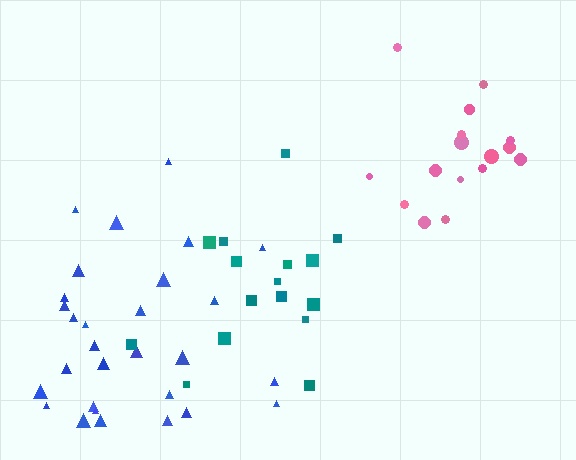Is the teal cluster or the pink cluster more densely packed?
Pink.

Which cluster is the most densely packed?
Pink.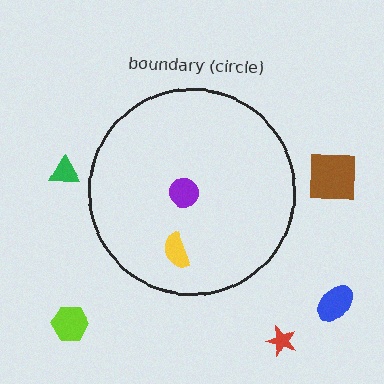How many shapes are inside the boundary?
2 inside, 5 outside.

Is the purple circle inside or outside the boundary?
Inside.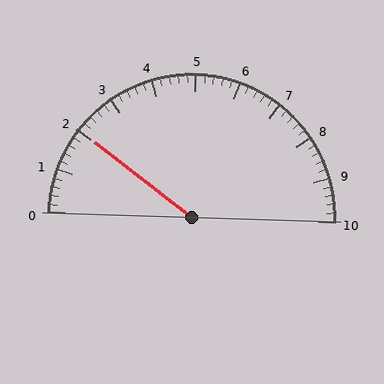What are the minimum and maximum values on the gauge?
The gauge ranges from 0 to 10.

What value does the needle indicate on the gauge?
The needle indicates approximately 2.0.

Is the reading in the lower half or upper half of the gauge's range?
The reading is in the lower half of the range (0 to 10).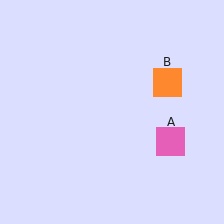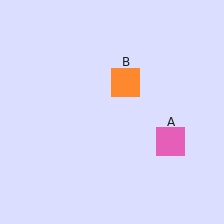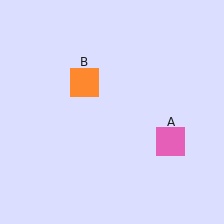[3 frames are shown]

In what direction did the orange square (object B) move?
The orange square (object B) moved left.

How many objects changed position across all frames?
1 object changed position: orange square (object B).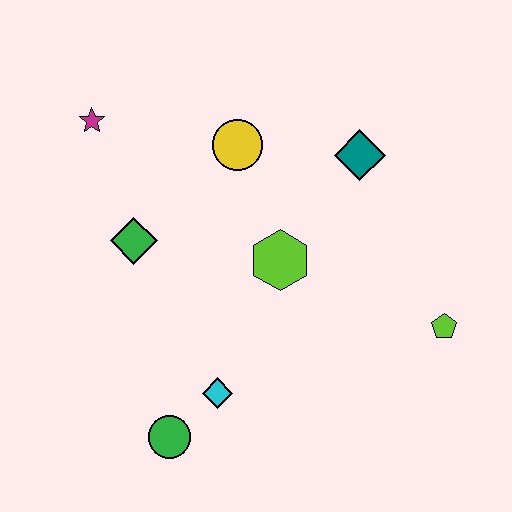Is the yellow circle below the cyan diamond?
No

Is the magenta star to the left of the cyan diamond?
Yes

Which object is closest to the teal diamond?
The yellow circle is closest to the teal diamond.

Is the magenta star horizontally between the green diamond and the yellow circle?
No